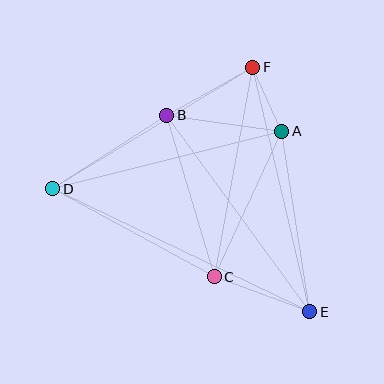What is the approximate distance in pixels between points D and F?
The distance between D and F is approximately 234 pixels.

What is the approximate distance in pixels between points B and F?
The distance between B and F is approximately 98 pixels.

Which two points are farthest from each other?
Points D and E are farthest from each other.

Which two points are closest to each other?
Points A and F are closest to each other.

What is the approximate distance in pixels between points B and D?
The distance between B and D is approximately 136 pixels.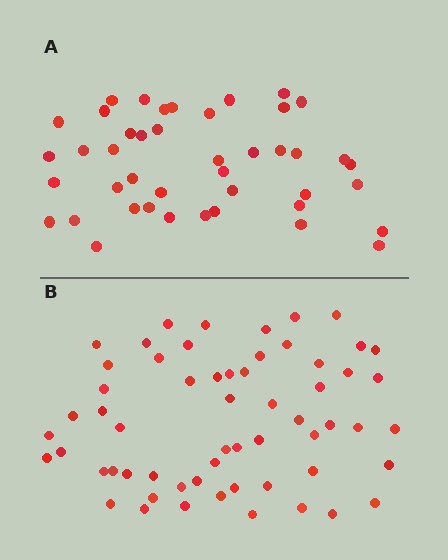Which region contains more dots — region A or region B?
Region B (the bottom region) has more dots.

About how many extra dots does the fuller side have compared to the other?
Region B has approximately 15 more dots than region A.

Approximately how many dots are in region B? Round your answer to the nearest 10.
About 60 dots. (The exact count is 59, which rounds to 60.)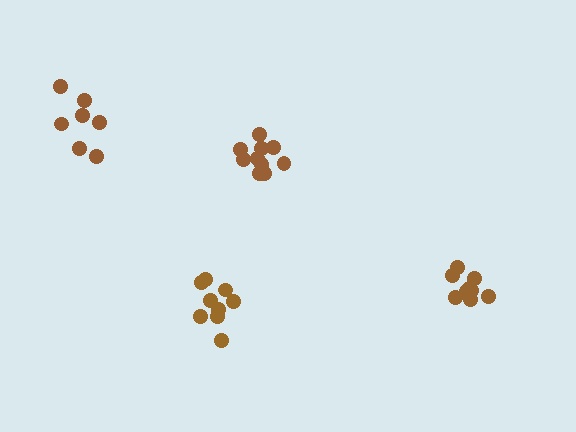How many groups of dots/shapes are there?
There are 4 groups.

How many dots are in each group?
Group 1: 10 dots, Group 2: 9 dots, Group 3: 11 dots, Group 4: 7 dots (37 total).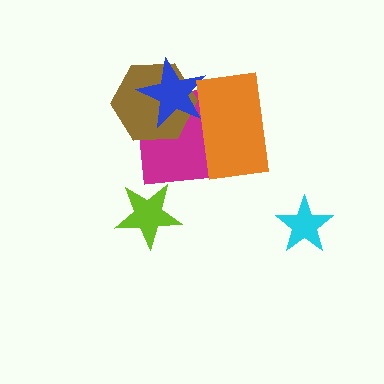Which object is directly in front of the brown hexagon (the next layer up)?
The blue star is directly in front of the brown hexagon.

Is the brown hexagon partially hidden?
Yes, it is partially covered by another shape.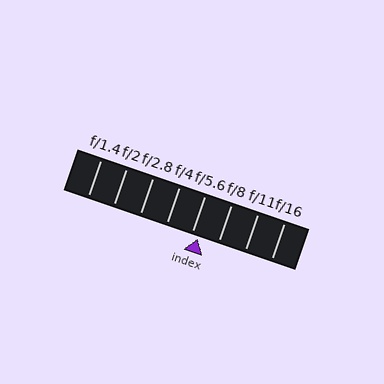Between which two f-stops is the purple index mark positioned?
The index mark is between f/5.6 and f/8.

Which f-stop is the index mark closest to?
The index mark is closest to f/5.6.